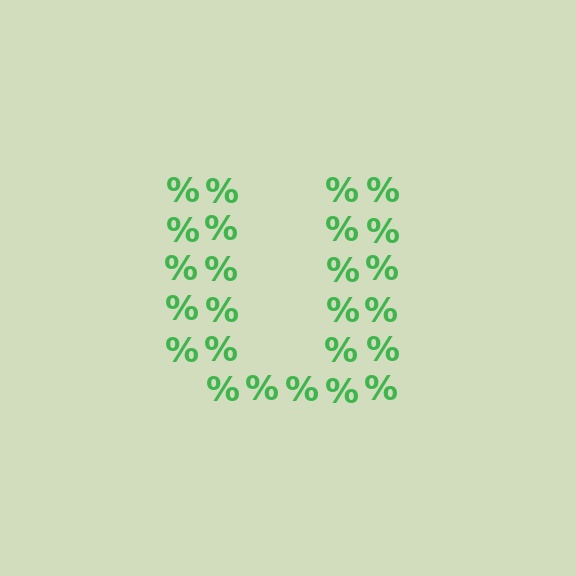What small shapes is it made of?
It is made of small percent signs.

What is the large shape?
The large shape is the letter U.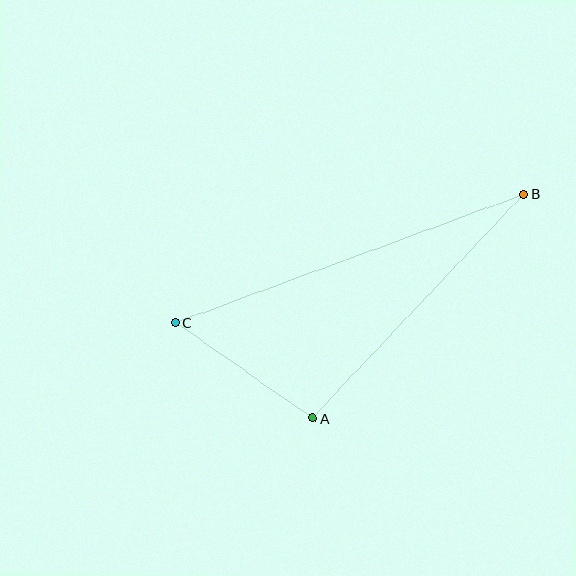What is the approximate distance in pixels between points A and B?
The distance between A and B is approximately 308 pixels.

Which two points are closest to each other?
Points A and C are closest to each other.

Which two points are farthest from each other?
Points B and C are farthest from each other.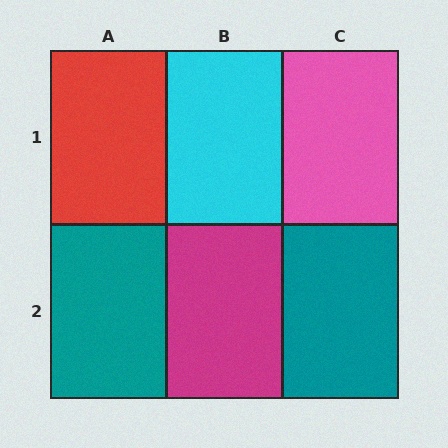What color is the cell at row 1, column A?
Red.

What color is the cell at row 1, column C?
Pink.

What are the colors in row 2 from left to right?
Teal, magenta, teal.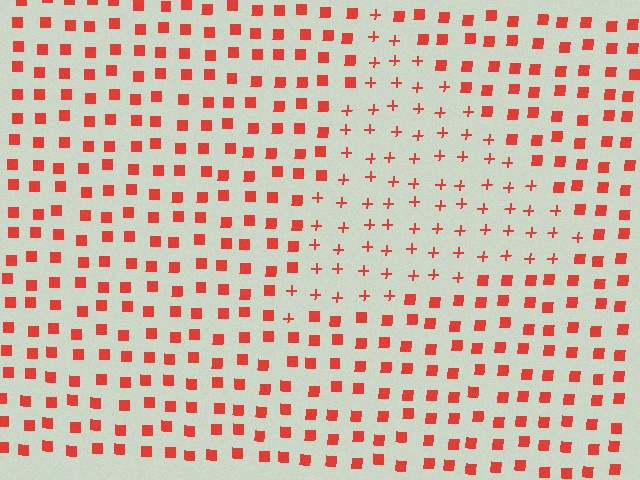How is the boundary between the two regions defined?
The boundary is defined by a change in element shape: plus signs inside vs. squares outside. All elements share the same color and spacing.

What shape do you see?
I see a triangle.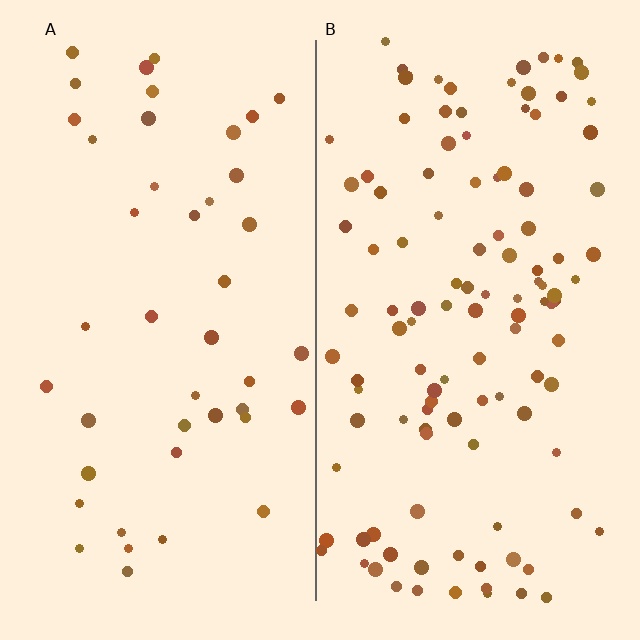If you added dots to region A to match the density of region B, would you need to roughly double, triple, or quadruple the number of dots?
Approximately triple.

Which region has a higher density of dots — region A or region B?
B (the right).